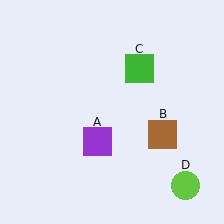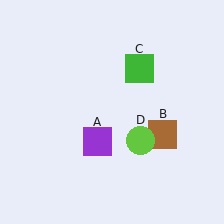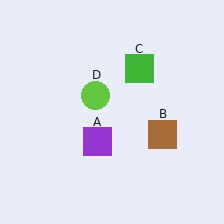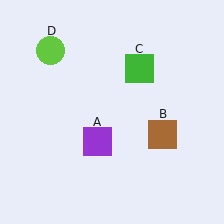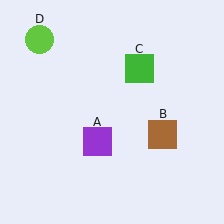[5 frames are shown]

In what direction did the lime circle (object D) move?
The lime circle (object D) moved up and to the left.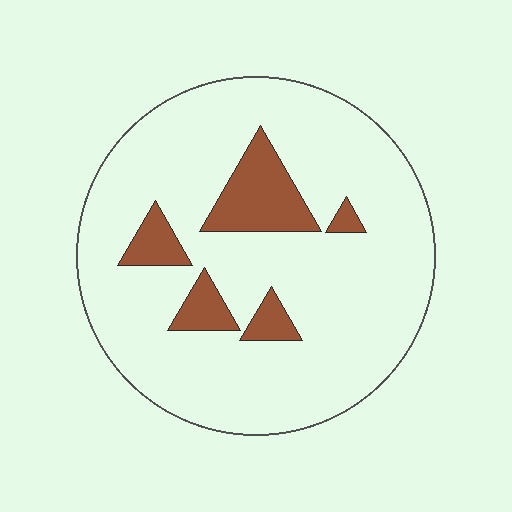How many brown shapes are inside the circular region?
5.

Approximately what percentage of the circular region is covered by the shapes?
Approximately 15%.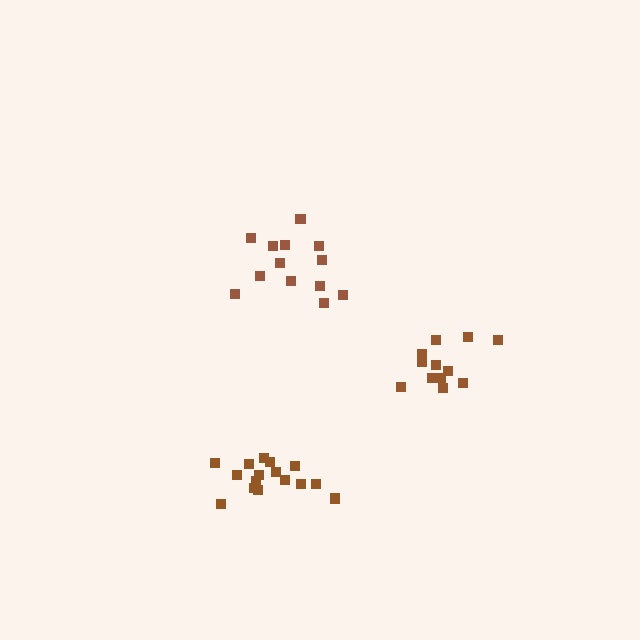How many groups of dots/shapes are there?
There are 3 groups.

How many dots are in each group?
Group 1: 13 dots, Group 2: 12 dots, Group 3: 17 dots (42 total).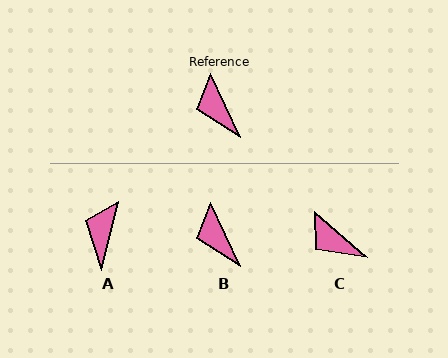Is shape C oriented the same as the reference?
No, it is off by about 24 degrees.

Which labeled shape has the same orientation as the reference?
B.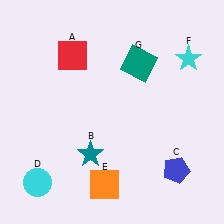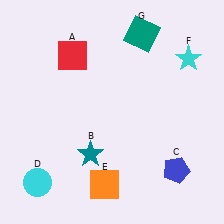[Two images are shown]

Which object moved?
The teal square (G) moved up.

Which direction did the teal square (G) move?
The teal square (G) moved up.